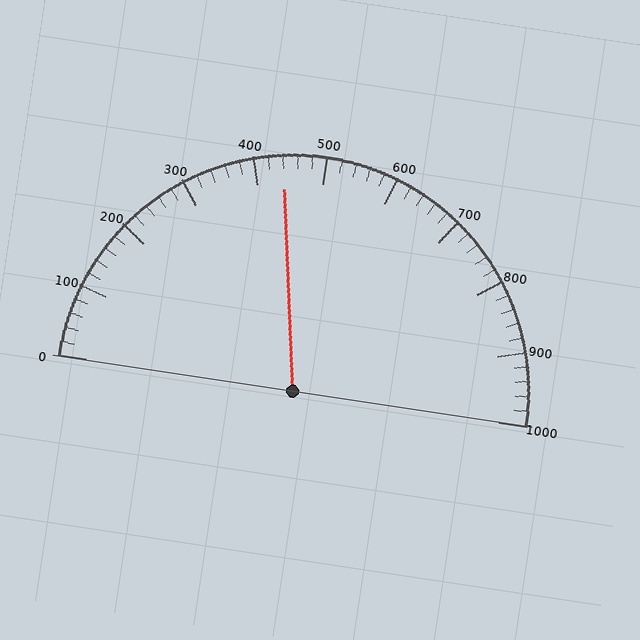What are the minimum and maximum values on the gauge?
The gauge ranges from 0 to 1000.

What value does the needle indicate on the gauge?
The needle indicates approximately 440.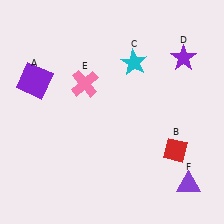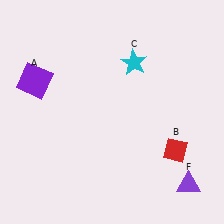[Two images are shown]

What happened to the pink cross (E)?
The pink cross (E) was removed in Image 2. It was in the top-left area of Image 1.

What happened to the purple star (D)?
The purple star (D) was removed in Image 2. It was in the top-right area of Image 1.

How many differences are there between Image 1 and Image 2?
There are 2 differences between the two images.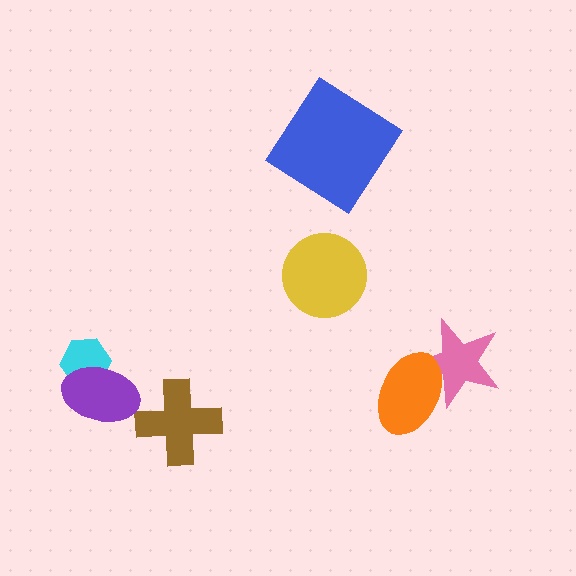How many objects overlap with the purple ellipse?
1 object overlaps with the purple ellipse.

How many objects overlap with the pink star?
1 object overlaps with the pink star.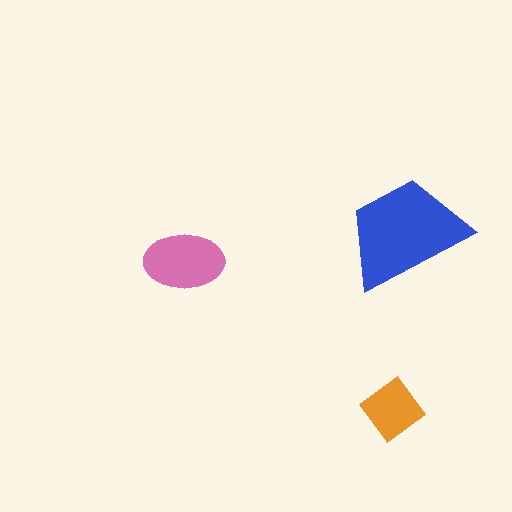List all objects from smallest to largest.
The orange diamond, the pink ellipse, the blue trapezoid.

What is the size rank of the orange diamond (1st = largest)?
3rd.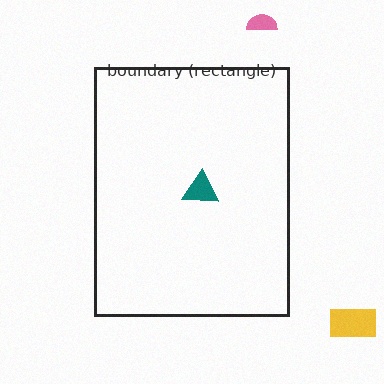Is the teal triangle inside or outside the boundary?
Inside.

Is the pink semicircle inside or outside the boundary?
Outside.